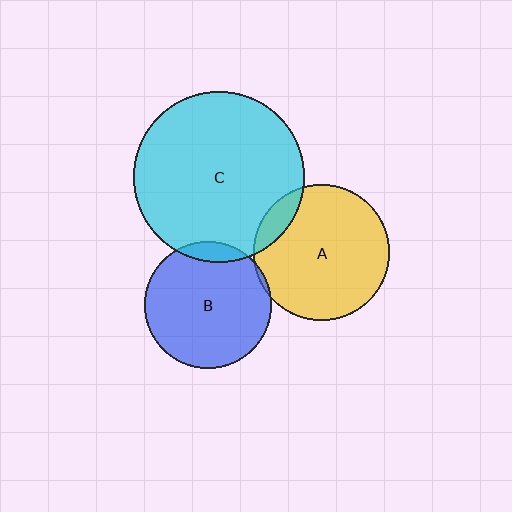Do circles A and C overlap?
Yes.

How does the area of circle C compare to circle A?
Approximately 1.6 times.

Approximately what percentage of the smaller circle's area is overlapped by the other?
Approximately 10%.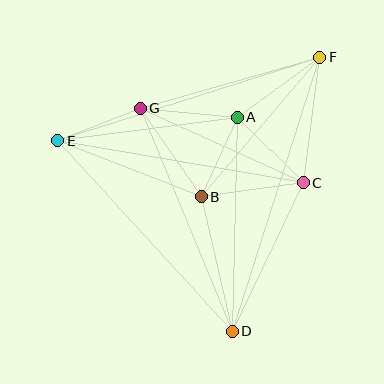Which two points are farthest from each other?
Points D and F are farthest from each other.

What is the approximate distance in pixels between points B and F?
The distance between B and F is approximately 183 pixels.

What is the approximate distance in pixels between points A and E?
The distance between A and E is approximately 181 pixels.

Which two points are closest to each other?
Points A and B are closest to each other.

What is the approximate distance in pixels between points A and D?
The distance between A and D is approximately 214 pixels.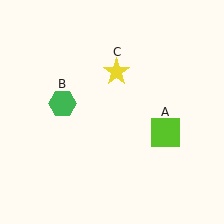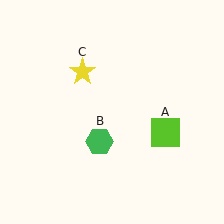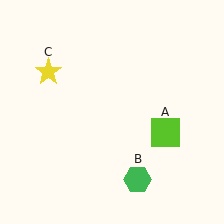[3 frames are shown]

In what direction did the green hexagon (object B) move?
The green hexagon (object B) moved down and to the right.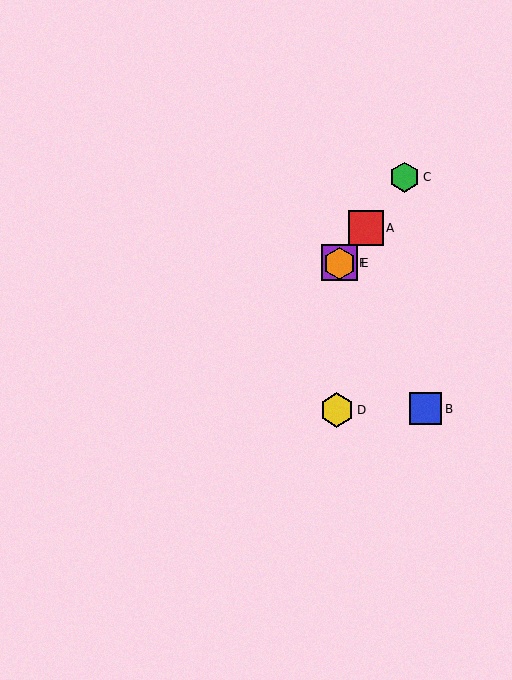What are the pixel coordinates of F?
Object F is at (339, 263).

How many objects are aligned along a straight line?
4 objects (A, C, E, F) are aligned along a straight line.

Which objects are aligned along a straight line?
Objects A, C, E, F are aligned along a straight line.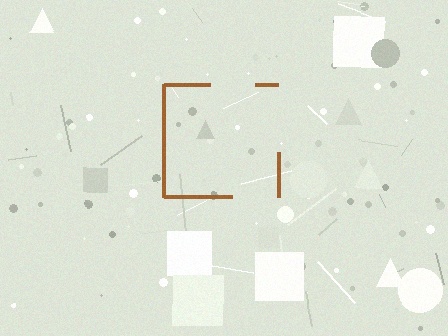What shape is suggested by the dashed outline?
The dashed outline suggests a square.